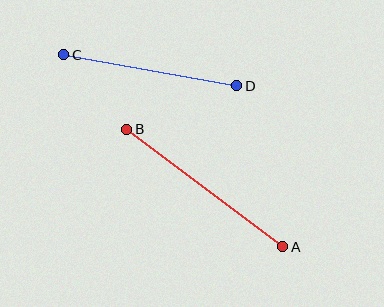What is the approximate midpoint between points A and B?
The midpoint is at approximately (205, 188) pixels.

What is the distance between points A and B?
The distance is approximately 195 pixels.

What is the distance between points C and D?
The distance is approximately 176 pixels.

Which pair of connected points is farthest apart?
Points A and B are farthest apart.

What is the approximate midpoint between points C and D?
The midpoint is at approximately (150, 70) pixels.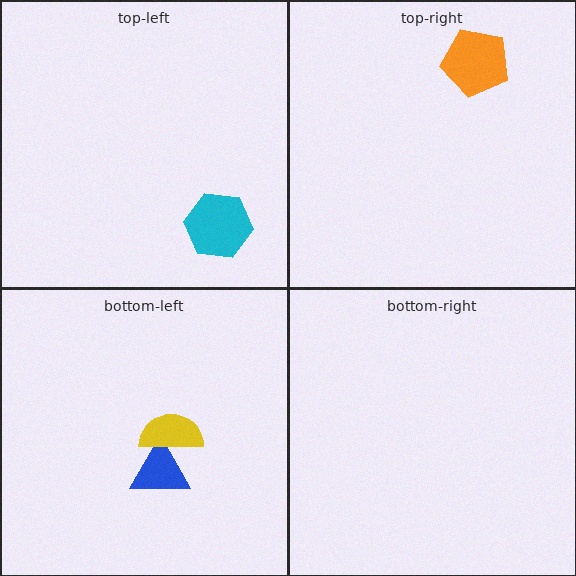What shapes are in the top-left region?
The cyan hexagon.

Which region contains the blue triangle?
The bottom-left region.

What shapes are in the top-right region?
The orange pentagon.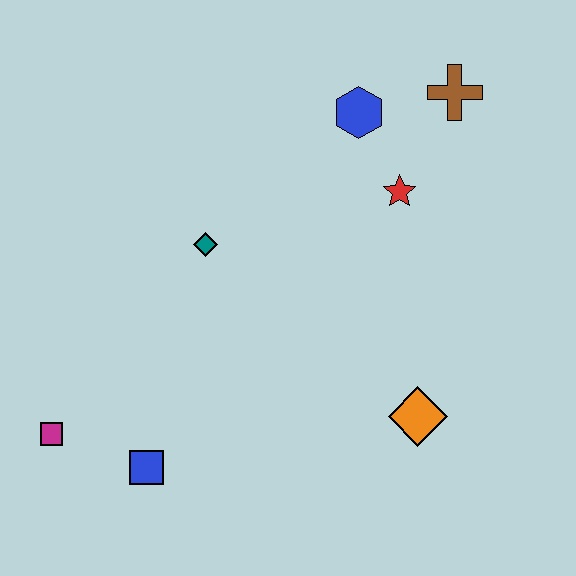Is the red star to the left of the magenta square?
No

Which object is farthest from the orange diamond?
The magenta square is farthest from the orange diamond.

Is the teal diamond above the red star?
No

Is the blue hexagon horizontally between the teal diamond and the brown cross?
Yes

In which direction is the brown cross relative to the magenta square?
The brown cross is to the right of the magenta square.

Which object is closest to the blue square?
The magenta square is closest to the blue square.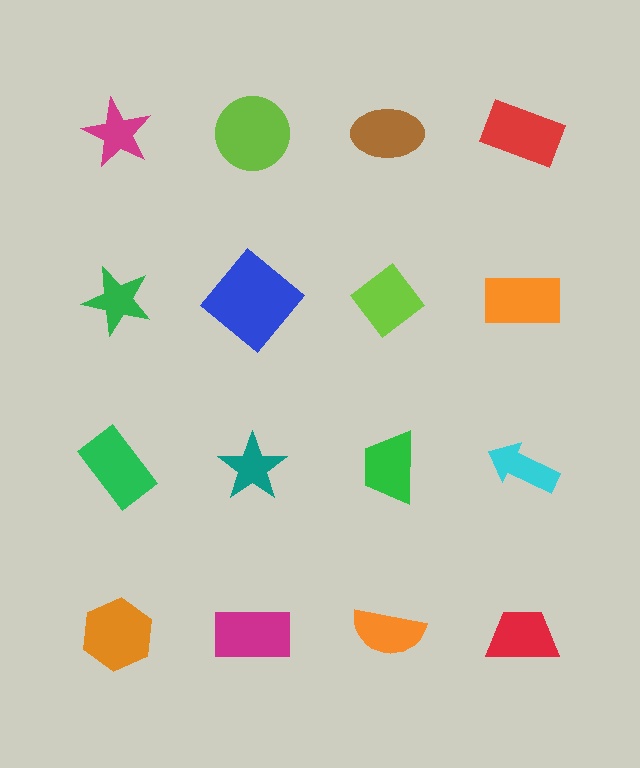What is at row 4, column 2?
A magenta rectangle.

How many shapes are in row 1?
4 shapes.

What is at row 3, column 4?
A cyan arrow.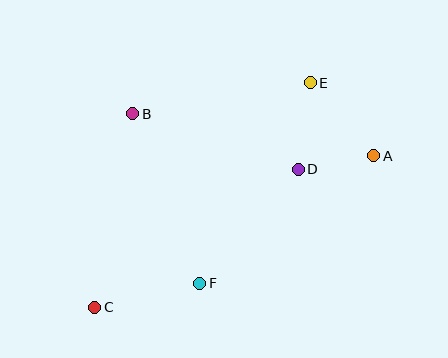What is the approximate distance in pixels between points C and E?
The distance between C and E is approximately 311 pixels.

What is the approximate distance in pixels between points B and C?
The distance between B and C is approximately 197 pixels.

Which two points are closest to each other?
Points A and D are closest to each other.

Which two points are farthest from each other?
Points A and C are farthest from each other.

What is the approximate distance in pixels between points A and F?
The distance between A and F is approximately 216 pixels.